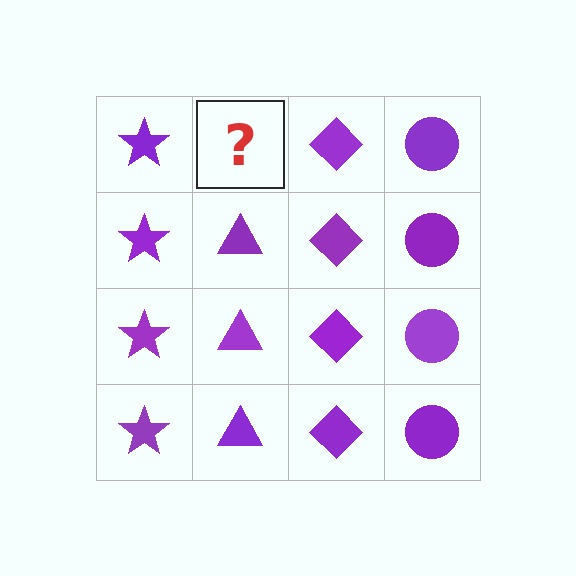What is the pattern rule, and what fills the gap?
The rule is that each column has a consistent shape. The gap should be filled with a purple triangle.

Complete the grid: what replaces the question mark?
The question mark should be replaced with a purple triangle.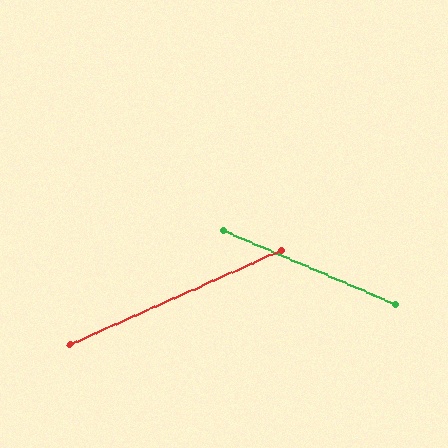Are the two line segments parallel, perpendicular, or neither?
Neither parallel nor perpendicular — they differ by about 47°.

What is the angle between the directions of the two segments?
Approximately 47 degrees.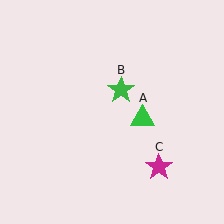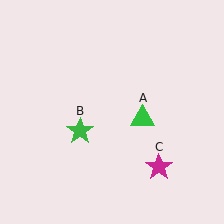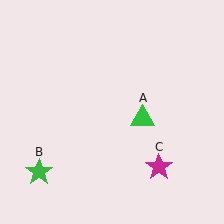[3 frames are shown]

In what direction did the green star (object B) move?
The green star (object B) moved down and to the left.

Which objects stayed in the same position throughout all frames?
Green triangle (object A) and magenta star (object C) remained stationary.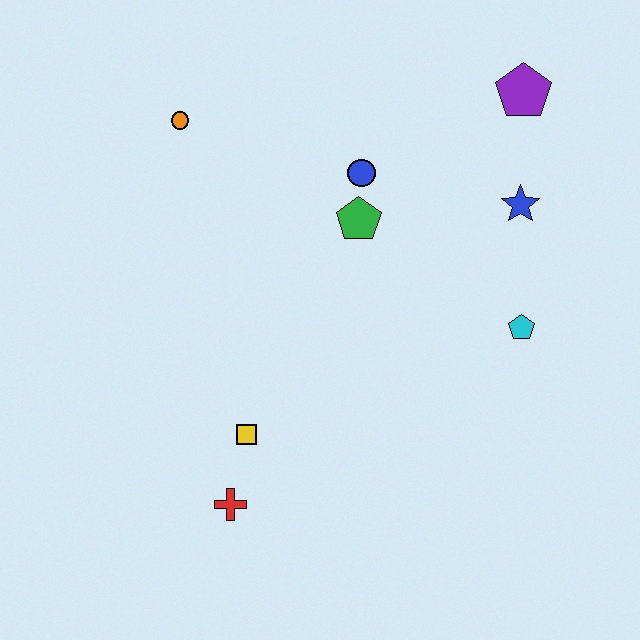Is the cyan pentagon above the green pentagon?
No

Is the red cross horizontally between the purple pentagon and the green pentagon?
No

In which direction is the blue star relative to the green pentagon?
The blue star is to the right of the green pentagon.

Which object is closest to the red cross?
The yellow square is closest to the red cross.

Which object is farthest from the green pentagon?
The red cross is farthest from the green pentagon.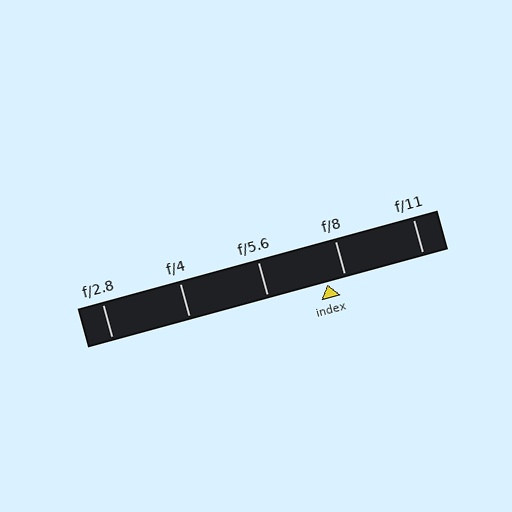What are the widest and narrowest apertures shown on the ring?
The widest aperture shown is f/2.8 and the narrowest is f/11.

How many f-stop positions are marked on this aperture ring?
There are 5 f-stop positions marked.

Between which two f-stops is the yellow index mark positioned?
The index mark is between f/5.6 and f/8.